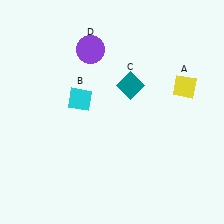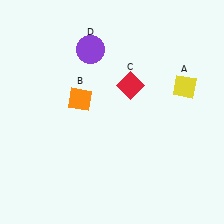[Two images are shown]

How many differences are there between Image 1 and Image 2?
There are 2 differences between the two images.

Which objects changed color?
B changed from cyan to orange. C changed from teal to red.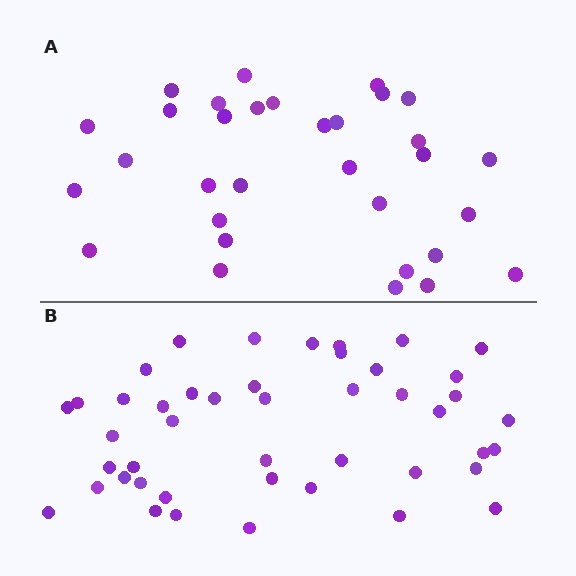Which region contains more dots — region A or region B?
Region B (the bottom region) has more dots.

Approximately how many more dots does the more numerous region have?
Region B has approximately 15 more dots than region A.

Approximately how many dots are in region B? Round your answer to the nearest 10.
About 40 dots. (The exact count is 45, which rounds to 40.)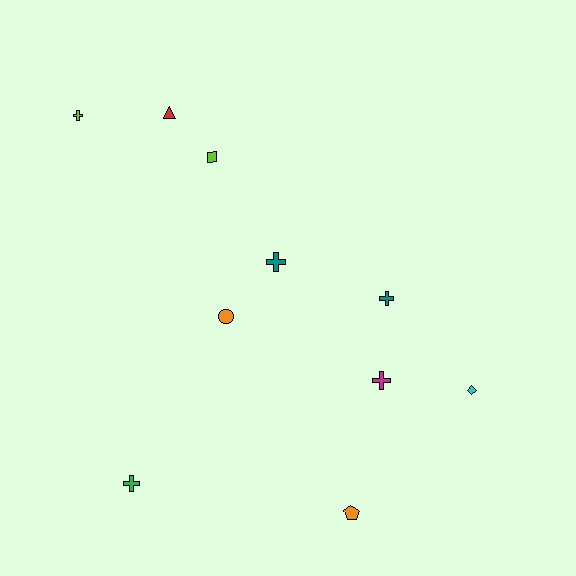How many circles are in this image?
There is 1 circle.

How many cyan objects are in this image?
There is 1 cyan object.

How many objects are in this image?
There are 10 objects.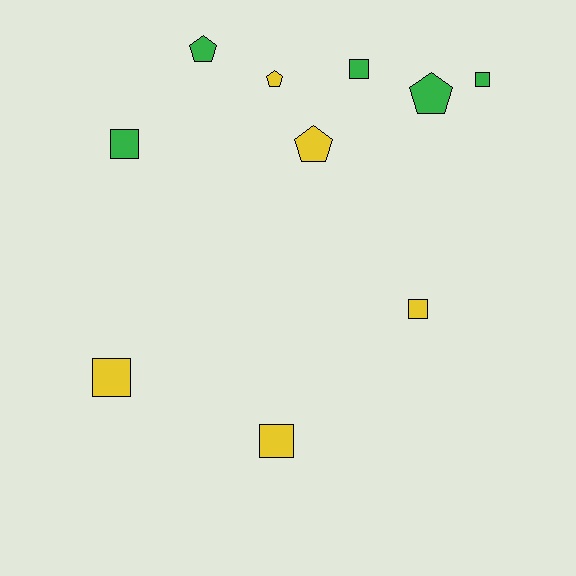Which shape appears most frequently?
Square, with 6 objects.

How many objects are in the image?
There are 10 objects.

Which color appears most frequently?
Green, with 5 objects.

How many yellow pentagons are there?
There are 2 yellow pentagons.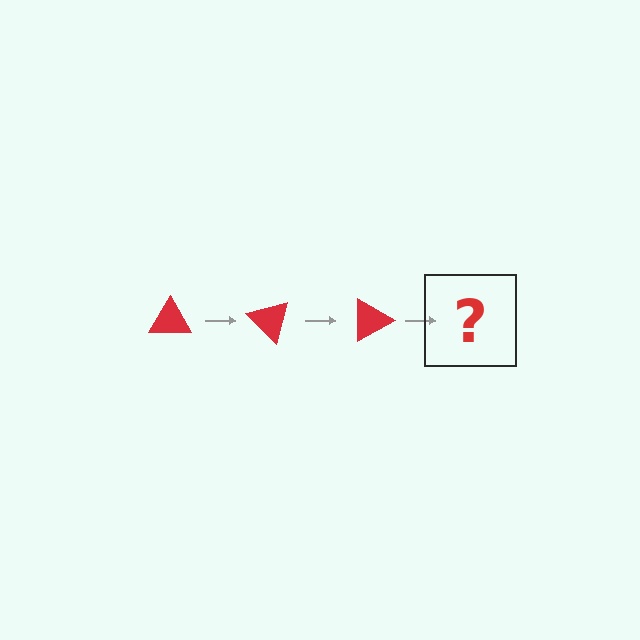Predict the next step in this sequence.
The next step is a red triangle rotated 135 degrees.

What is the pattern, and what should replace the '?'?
The pattern is that the triangle rotates 45 degrees each step. The '?' should be a red triangle rotated 135 degrees.